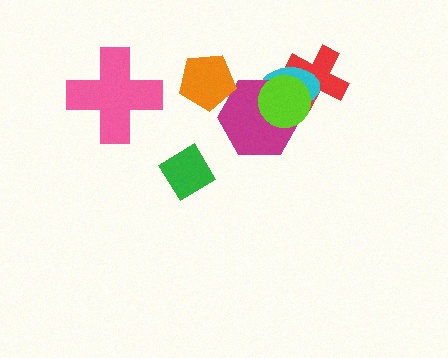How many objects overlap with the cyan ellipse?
3 objects overlap with the cyan ellipse.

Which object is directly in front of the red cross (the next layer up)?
The cyan ellipse is directly in front of the red cross.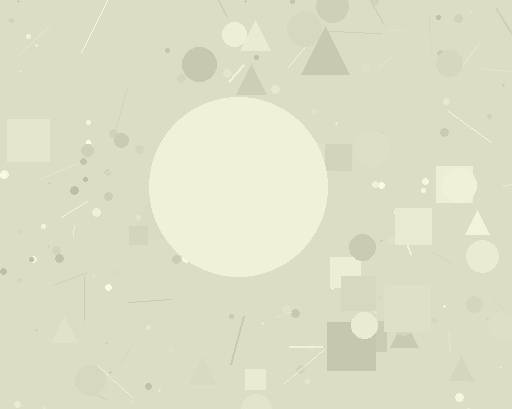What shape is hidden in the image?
A circle is hidden in the image.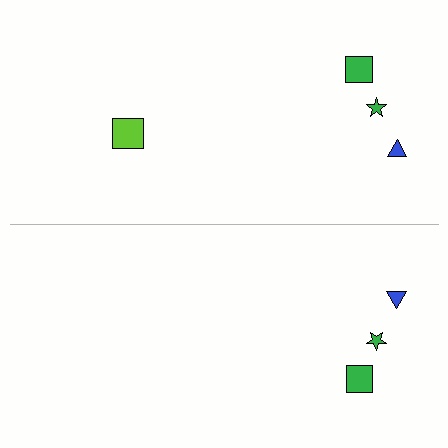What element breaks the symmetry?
A lime square is missing from the bottom side.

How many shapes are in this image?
There are 7 shapes in this image.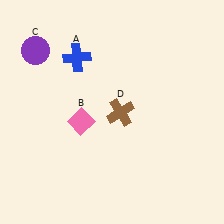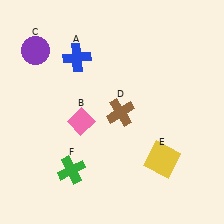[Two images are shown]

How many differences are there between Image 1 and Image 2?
There are 2 differences between the two images.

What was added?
A yellow square (E), a green cross (F) were added in Image 2.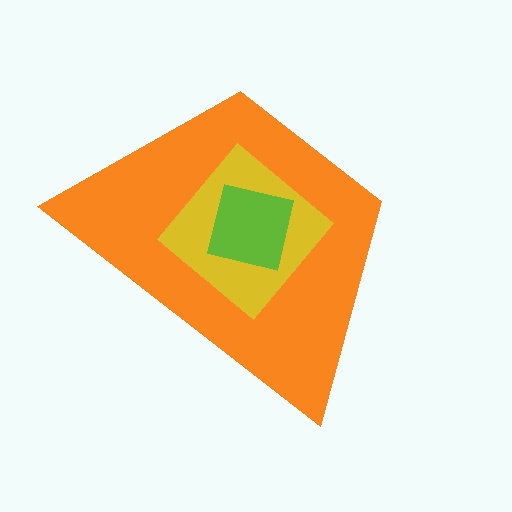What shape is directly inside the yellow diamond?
The lime square.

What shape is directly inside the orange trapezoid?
The yellow diamond.